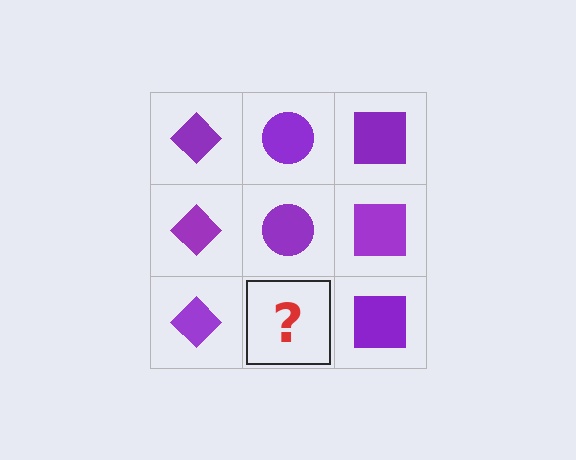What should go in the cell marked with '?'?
The missing cell should contain a purple circle.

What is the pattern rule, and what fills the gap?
The rule is that each column has a consistent shape. The gap should be filled with a purple circle.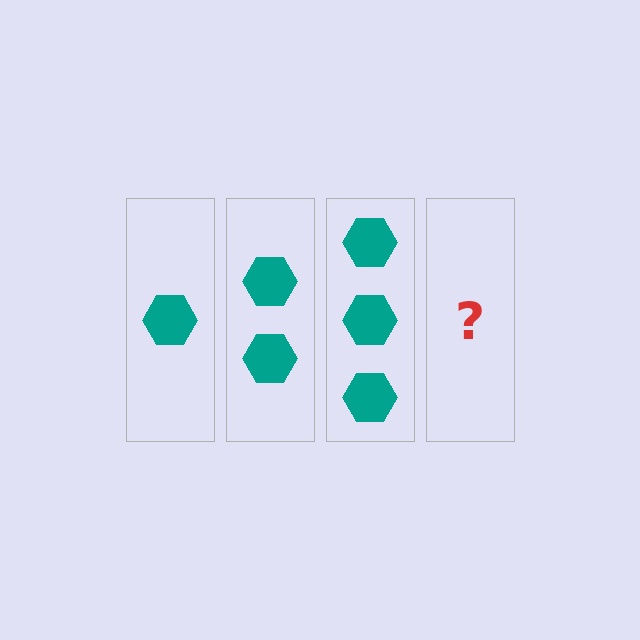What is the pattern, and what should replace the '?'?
The pattern is that each step adds one more hexagon. The '?' should be 4 hexagons.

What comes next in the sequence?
The next element should be 4 hexagons.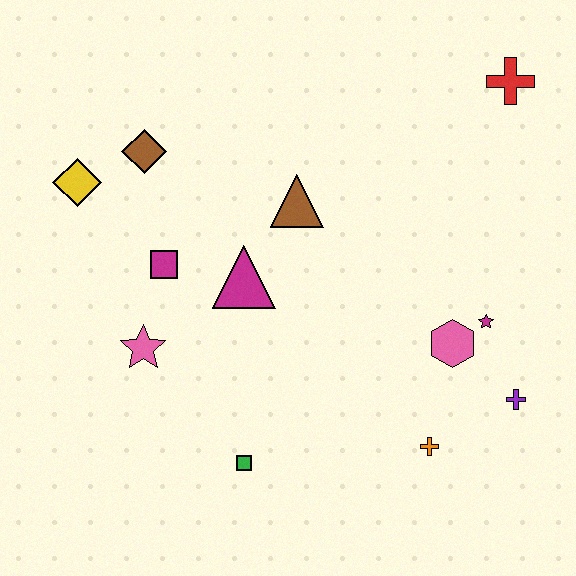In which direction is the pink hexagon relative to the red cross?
The pink hexagon is below the red cross.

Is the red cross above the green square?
Yes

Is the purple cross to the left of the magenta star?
No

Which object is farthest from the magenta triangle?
The red cross is farthest from the magenta triangle.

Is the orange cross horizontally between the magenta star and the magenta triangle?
Yes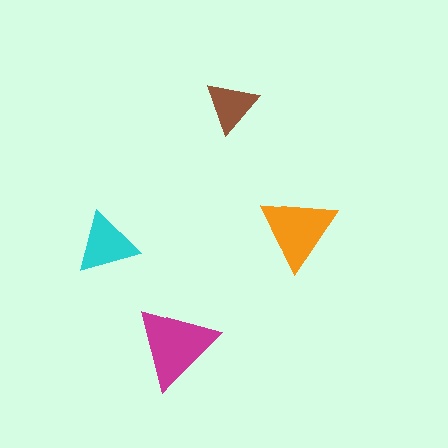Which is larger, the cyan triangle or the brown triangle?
The cyan one.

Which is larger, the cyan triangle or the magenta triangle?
The magenta one.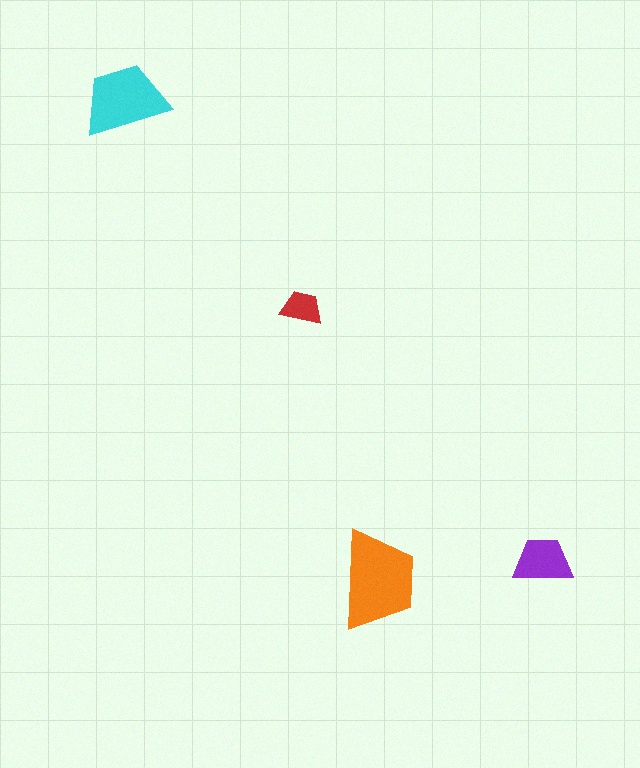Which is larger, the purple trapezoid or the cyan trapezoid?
The cyan one.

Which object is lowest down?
The orange trapezoid is bottommost.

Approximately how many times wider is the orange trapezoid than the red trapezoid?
About 2.5 times wider.